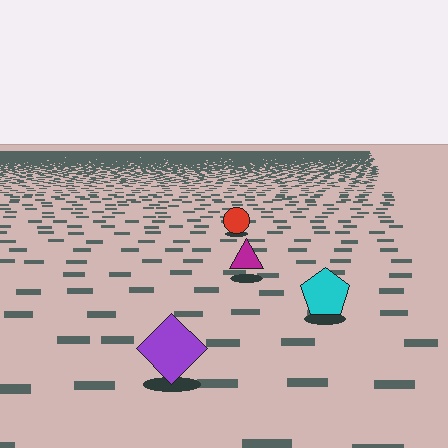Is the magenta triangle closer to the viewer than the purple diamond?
No. The purple diamond is closer — you can tell from the texture gradient: the ground texture is coarser near it.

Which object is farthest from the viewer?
The red circle is farthest from the viewer. It appears smaller and the ground texture around it is denser.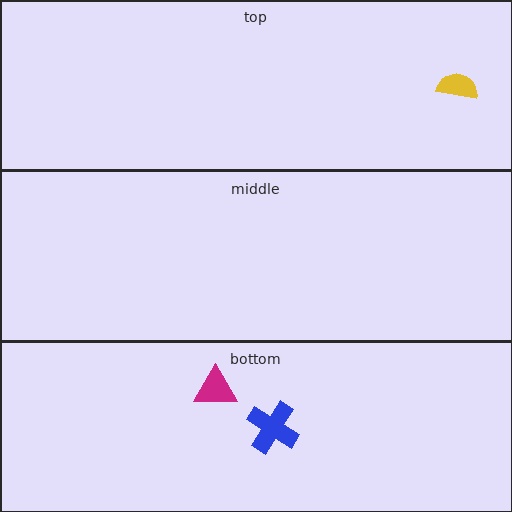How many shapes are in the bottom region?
2.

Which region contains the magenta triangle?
The bottom region.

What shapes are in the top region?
The yellow semicircle.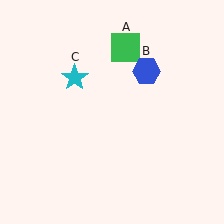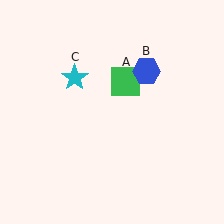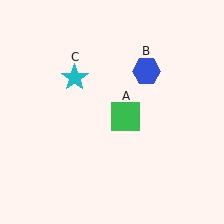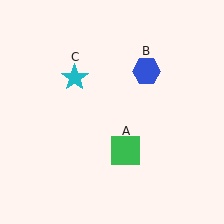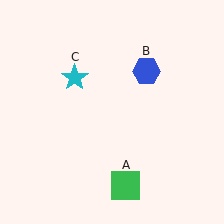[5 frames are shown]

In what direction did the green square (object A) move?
The green square (object A) moved down.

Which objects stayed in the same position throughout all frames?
Blue hexagon (object B) and cyan star (object C) remained stationary.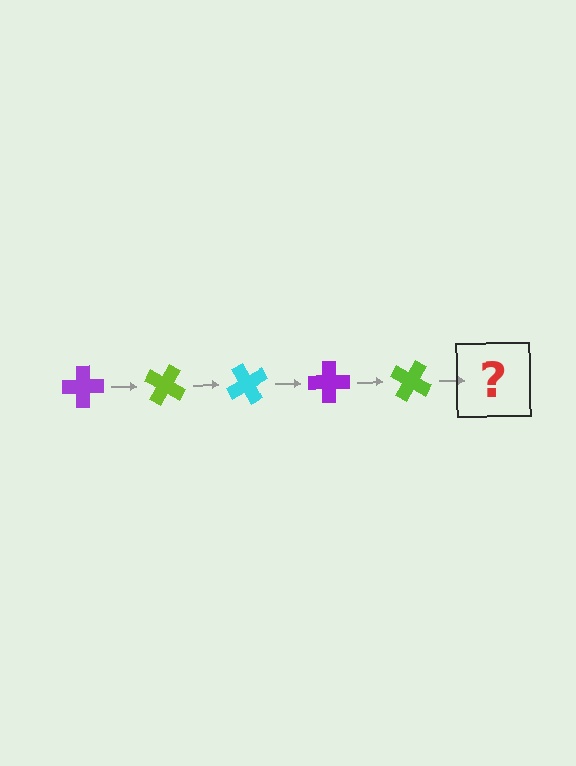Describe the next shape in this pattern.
It should be a cyan cross, rotated 150 degrees from the start.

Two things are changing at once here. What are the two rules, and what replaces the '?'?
The two rules are that it rotates 30 degrees each step and the color cycles through purple, lime, and cyan. The '?' should be a cyan cross, rotated 150 degrees from the start.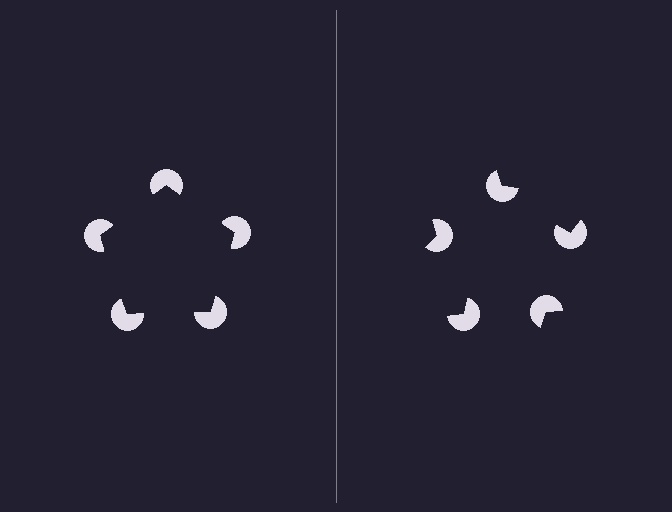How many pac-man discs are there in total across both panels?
10 — 5 on each side.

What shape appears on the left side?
An illusory pentagon.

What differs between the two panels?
The pac-man discs are positioned identically on both sides; only the wedge orientations differ. On the left they align to a pentagon; on the right they are misaligned.